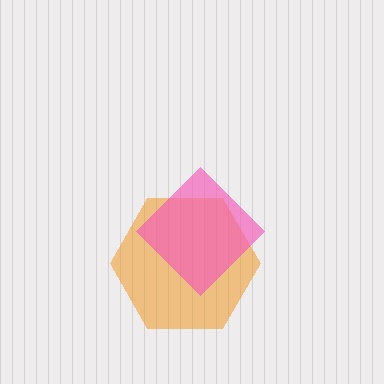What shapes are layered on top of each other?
The layered shapes are: an orange hexagon, a pink diamond.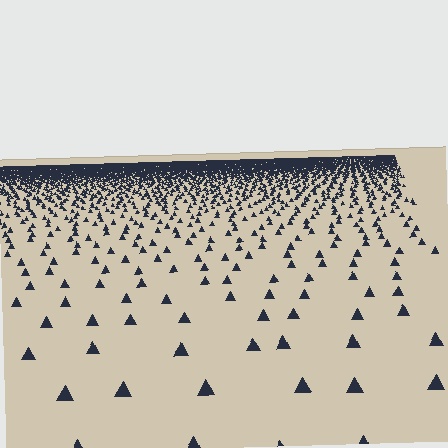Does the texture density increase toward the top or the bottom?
Density increases toward the top.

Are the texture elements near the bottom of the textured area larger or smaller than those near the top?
Larger. Near the bottom, elements are closer to the viewer and appear at a bigger on-screen size.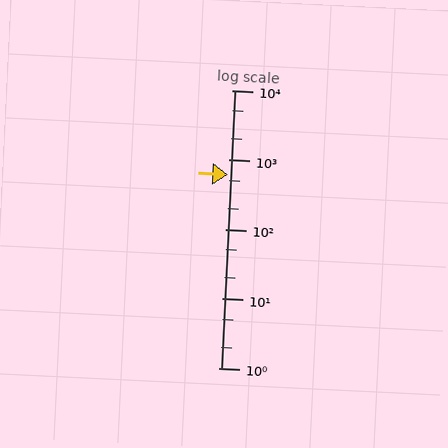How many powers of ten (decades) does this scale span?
The scale spans 4 decades, from 1 to 10000.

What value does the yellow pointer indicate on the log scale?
The pointer indicates approximately 600.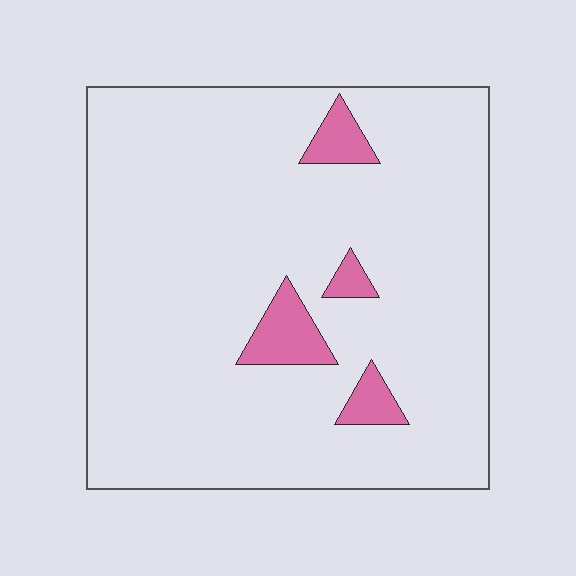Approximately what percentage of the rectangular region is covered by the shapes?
Approximately 5%.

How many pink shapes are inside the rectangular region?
4.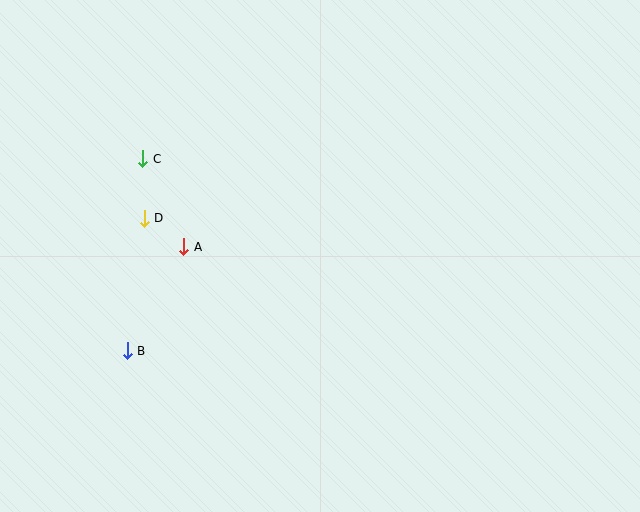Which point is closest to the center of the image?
Point A at (184, 247) is closest to the center.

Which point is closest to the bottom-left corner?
Point B is closest to the bottom-left corner.